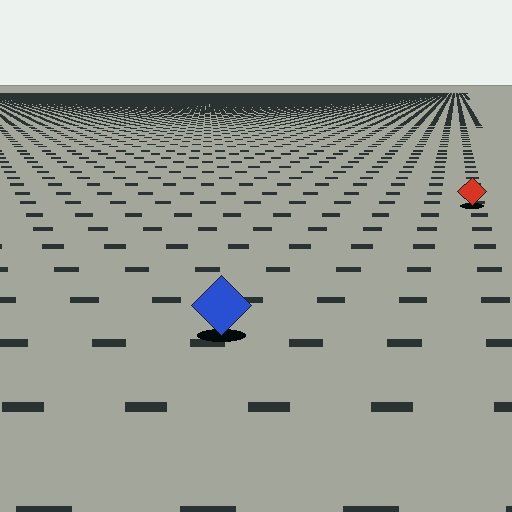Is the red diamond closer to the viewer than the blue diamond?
No. The blue diamond is closer — you can tell from the texture gradient: the ground texture is coarser near it.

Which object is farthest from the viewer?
The red diamond is farthest from the viewer. It appears smaller and the ground texture around it is denser.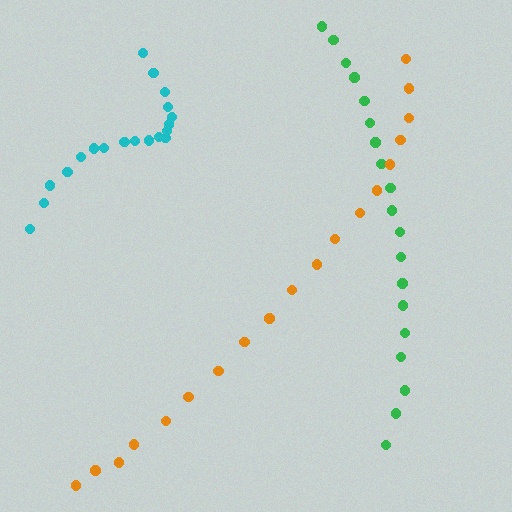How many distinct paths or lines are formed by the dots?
There are 3 distinct paths.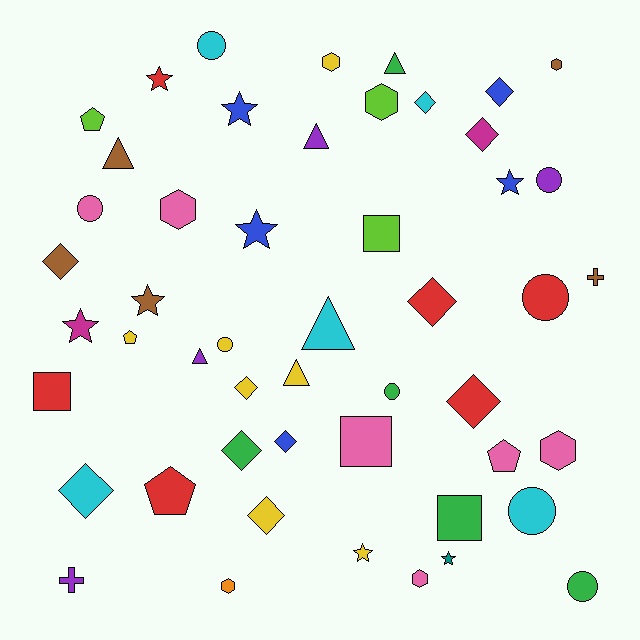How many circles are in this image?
There are 8 circles.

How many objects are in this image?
There are 50 objects.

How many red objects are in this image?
There are 6 red objects.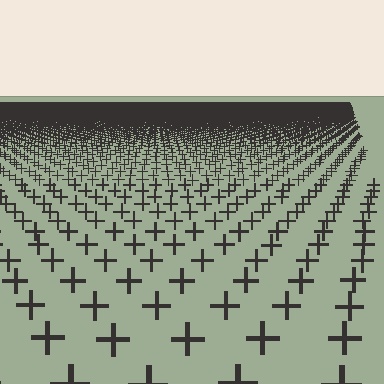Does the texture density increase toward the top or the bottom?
Density increases toward the top.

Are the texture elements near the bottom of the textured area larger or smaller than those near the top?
Larger. Near the bottom, elements are closer to the viewer and appear at a bigger on-screen size.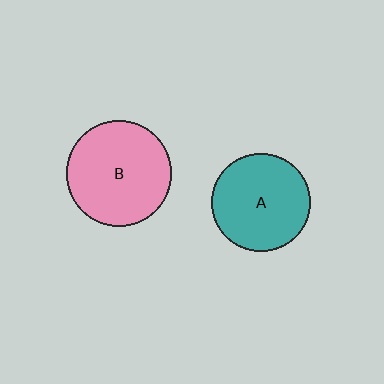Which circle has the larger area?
Circle B (pink).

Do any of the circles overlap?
No, none of the circles overlap.